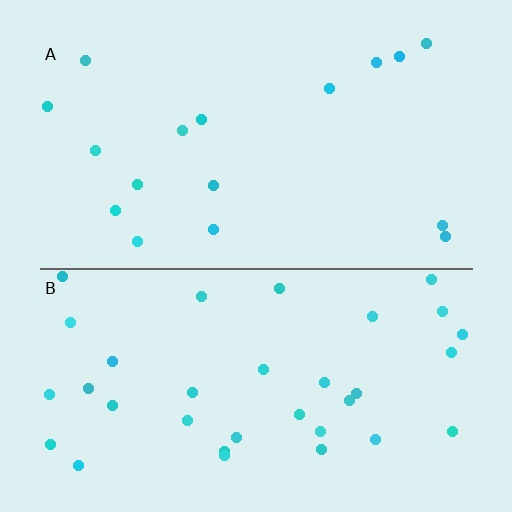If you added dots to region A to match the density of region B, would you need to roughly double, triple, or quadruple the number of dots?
Approximately double.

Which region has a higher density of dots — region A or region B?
B (the bottom).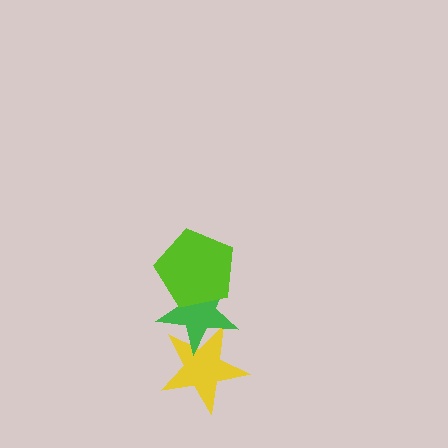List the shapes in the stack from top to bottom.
From top to bottom: the lime pentagon, the green star, the yellow star.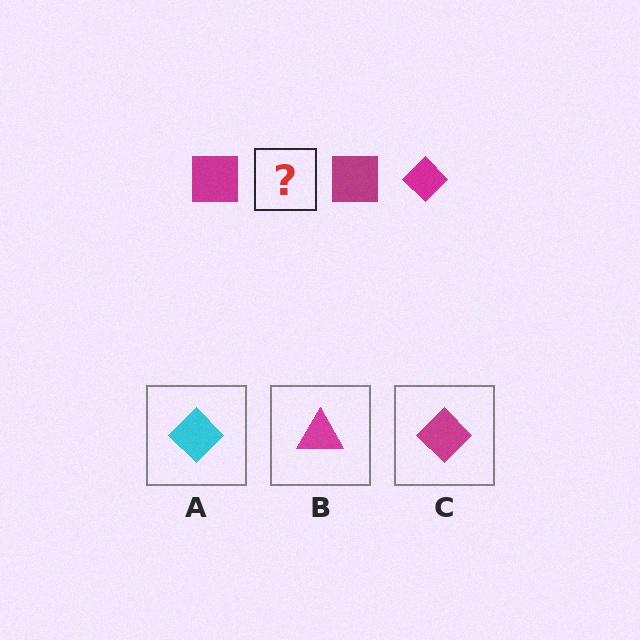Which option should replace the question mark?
Option C.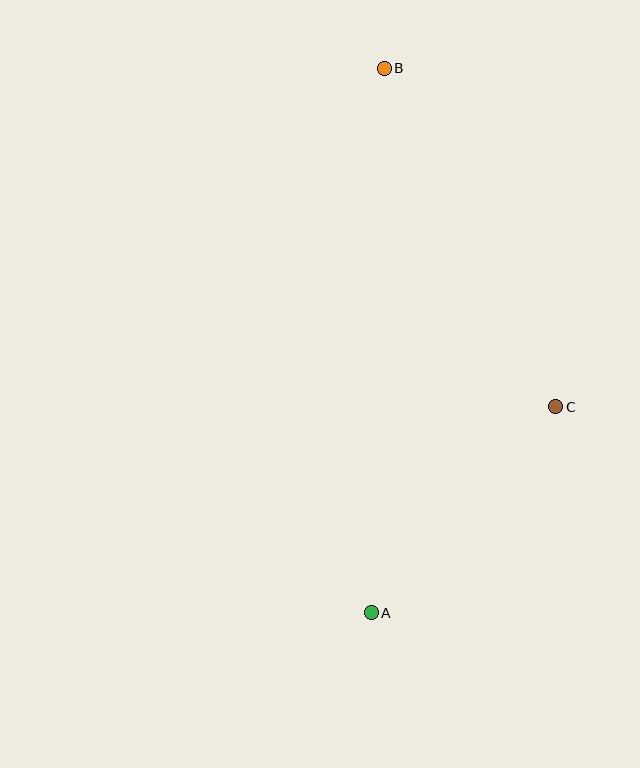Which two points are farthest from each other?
Points A and B are farthest from each other.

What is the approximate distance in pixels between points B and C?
The distance between B and C is approximately 379 pixels.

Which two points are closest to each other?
Points A and C are closest to each other.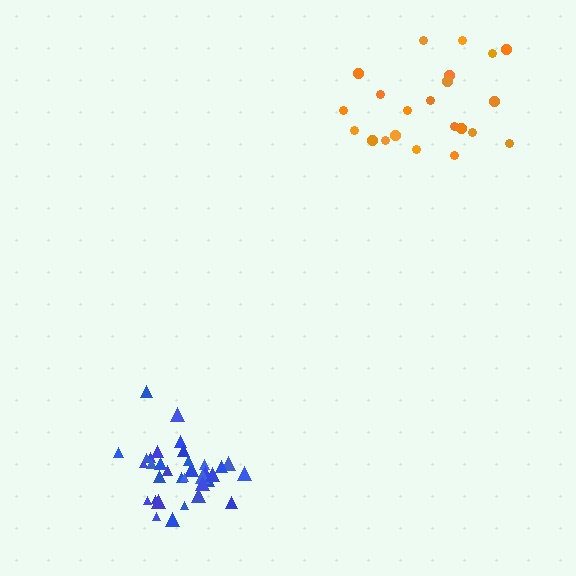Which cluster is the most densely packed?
Blue.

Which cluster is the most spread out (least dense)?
Orange.